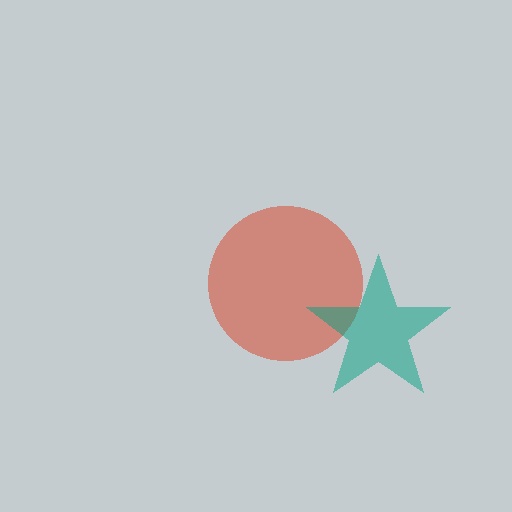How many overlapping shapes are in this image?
There are 2 overlapping shapes in the image.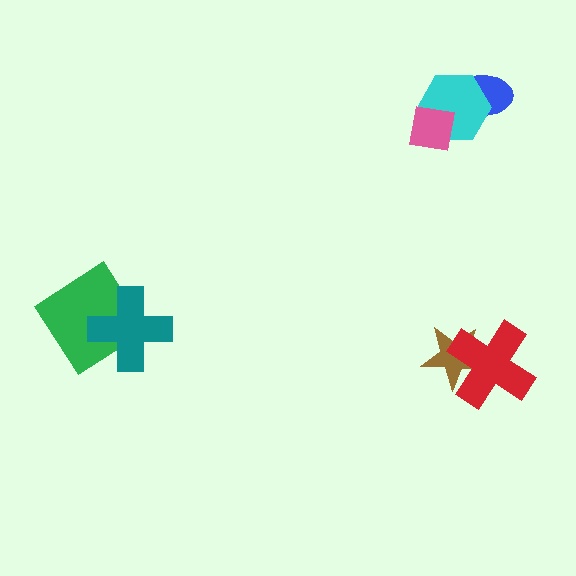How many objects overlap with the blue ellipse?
1 object overlaps with the blue ellipse.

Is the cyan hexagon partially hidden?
Yes, it is partially covered by another shape.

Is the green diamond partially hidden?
Yes, it is partially covered by another shape.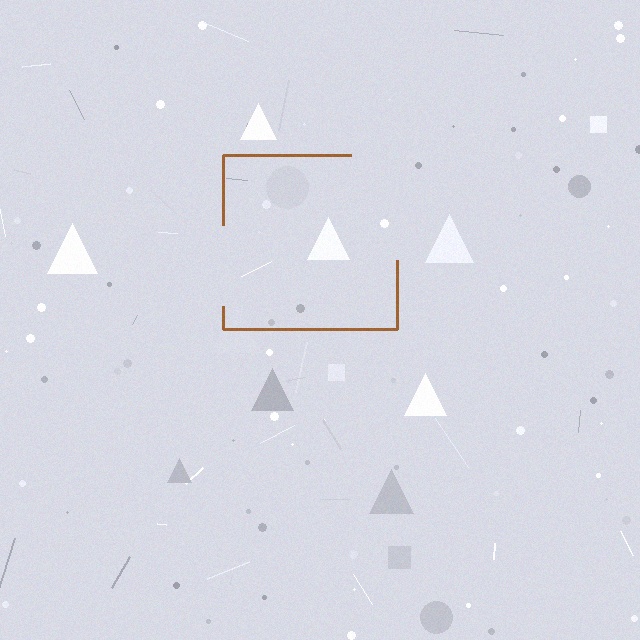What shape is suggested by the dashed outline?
The dashed outline suggests a square.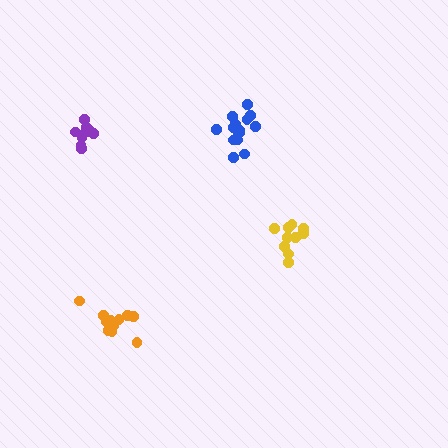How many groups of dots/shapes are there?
There are 4 groups.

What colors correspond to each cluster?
The clusters are colored: yellow, orange, purple, blue.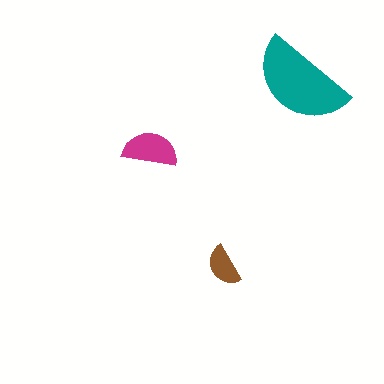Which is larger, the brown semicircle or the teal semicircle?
The teal one.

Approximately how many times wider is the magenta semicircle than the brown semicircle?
About 1.5 times wider.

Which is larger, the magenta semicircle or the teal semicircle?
The teal one.